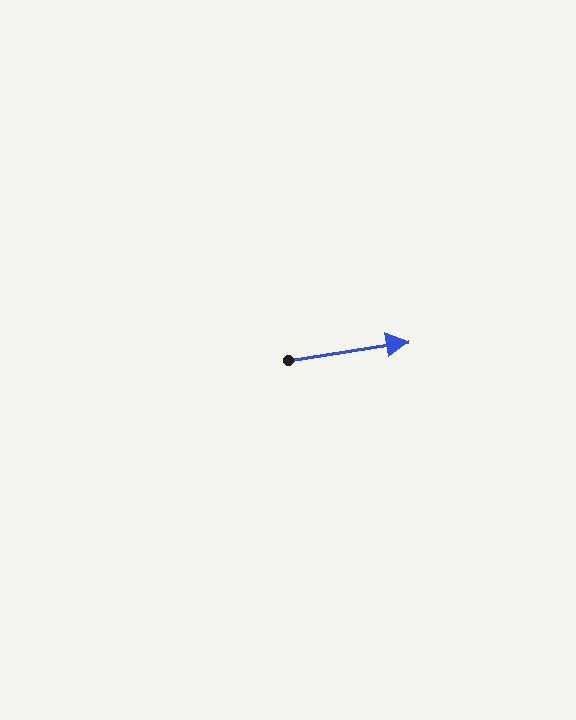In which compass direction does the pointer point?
East.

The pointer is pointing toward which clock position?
Roughly 3 o'clock.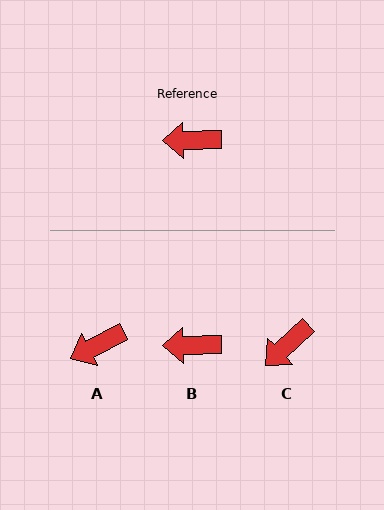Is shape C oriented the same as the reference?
No, it is off by about 43 degrees.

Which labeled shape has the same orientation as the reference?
B.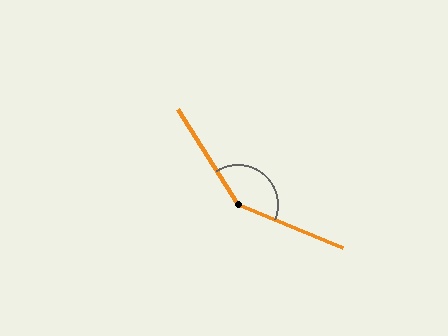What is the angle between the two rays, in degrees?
Approximately 144 degrees.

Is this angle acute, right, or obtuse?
It is obtuse.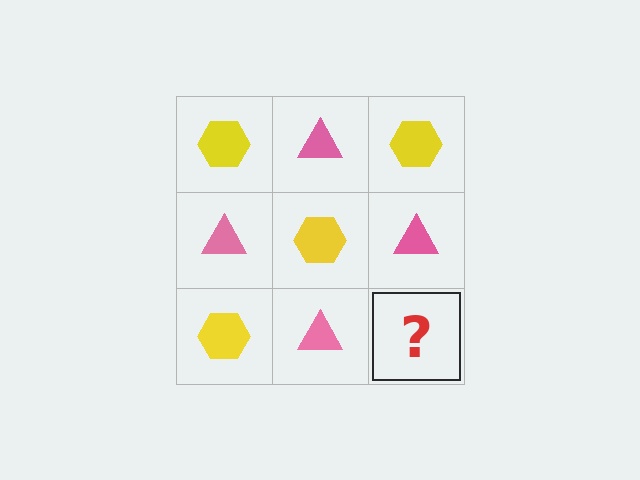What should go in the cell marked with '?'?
The missing cell should contain a yellow hexagon.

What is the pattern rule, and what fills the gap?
The rule is that it alternates yellow hexagon and pink triangle in a checkerboard pattern. The gap should be filled with a yellow hexagon.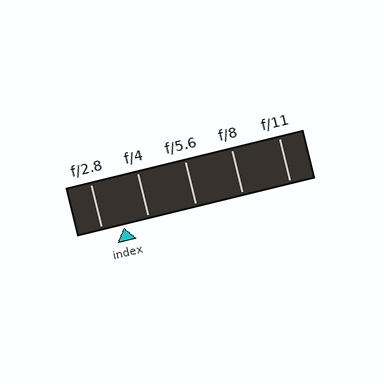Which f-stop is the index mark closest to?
The index mark is closest to f/2.8.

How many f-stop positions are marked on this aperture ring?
There are 5 f-stop positions marked.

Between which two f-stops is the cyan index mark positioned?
The index mark is between f/2.8 and f/4.